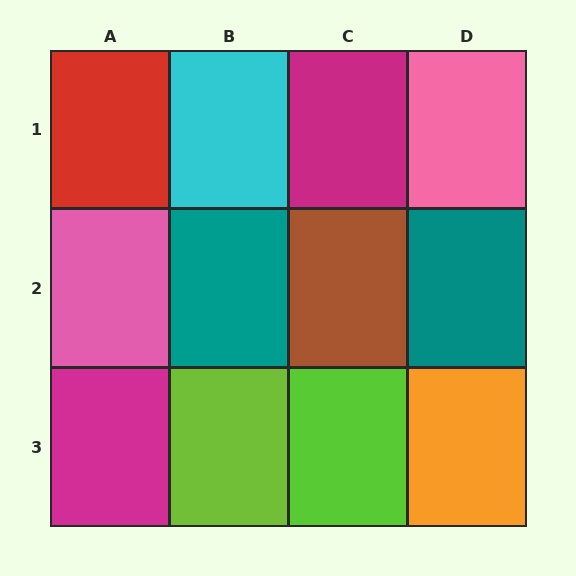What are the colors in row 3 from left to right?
Magenta, lime, lime, orange.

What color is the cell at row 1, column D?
Pink.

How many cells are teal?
2 cells are teal.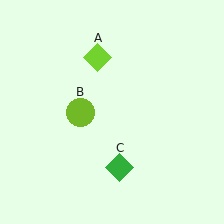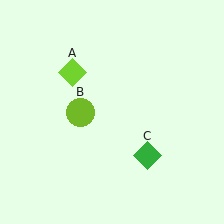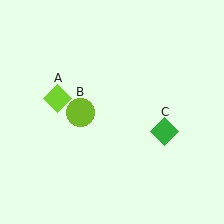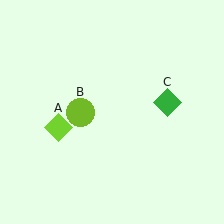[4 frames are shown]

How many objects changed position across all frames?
2 objects changed position: lime diamond (object A), green diamond (object C).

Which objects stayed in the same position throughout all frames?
Lime circle (object B) remained stationary.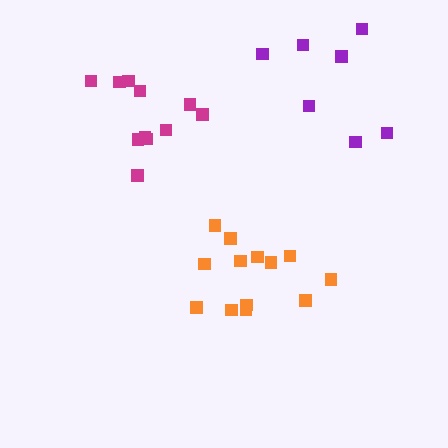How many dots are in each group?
Group 1: 13 dots, Group 2: 7 dots, Group 3: 11 dots (31 total).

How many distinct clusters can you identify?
There are 3 distinct clusters.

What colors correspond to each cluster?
The clusters are colored: orange, purple, magenta.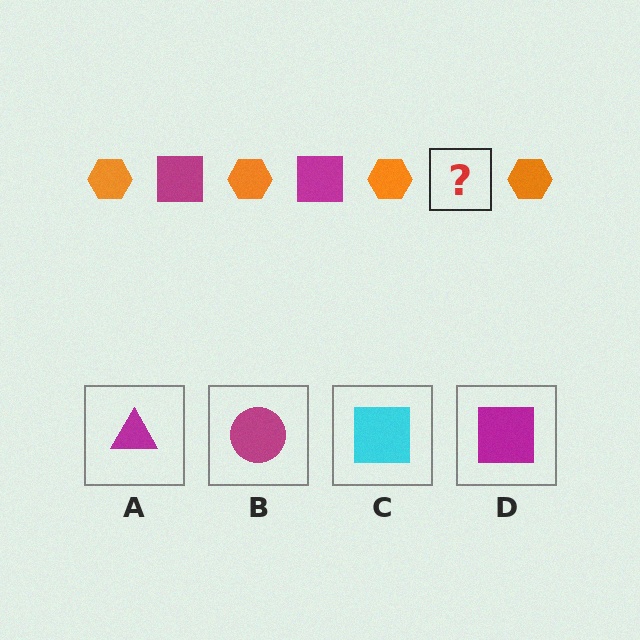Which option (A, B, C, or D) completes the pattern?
D.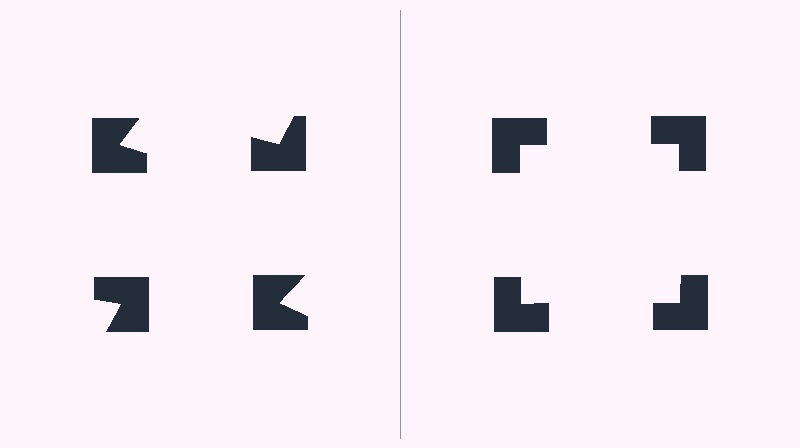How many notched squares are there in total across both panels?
8 — 4 on each side.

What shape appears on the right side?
An illusory square.